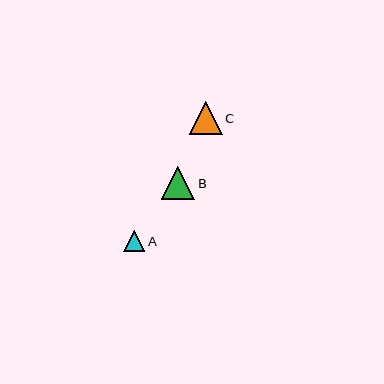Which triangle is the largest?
Triangle B is the largest with a size of approximately 33 pixels.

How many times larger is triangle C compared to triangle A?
Triangle C is approximately 1.6 times the size of triangle A.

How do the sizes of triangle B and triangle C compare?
Triangle B and triangle C are approximately the same size.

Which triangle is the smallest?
Triangle A is the smallest with a size of approximately 21 pixels.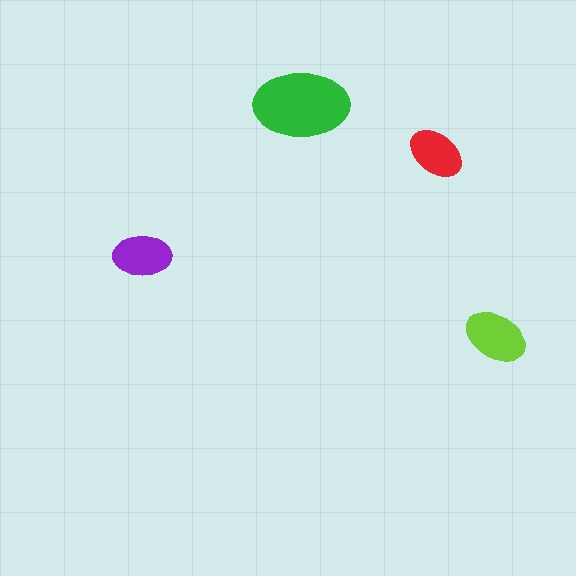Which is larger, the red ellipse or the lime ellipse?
The lime one.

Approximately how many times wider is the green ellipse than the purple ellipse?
About 1.5 times wider.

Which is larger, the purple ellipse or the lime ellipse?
The lime one.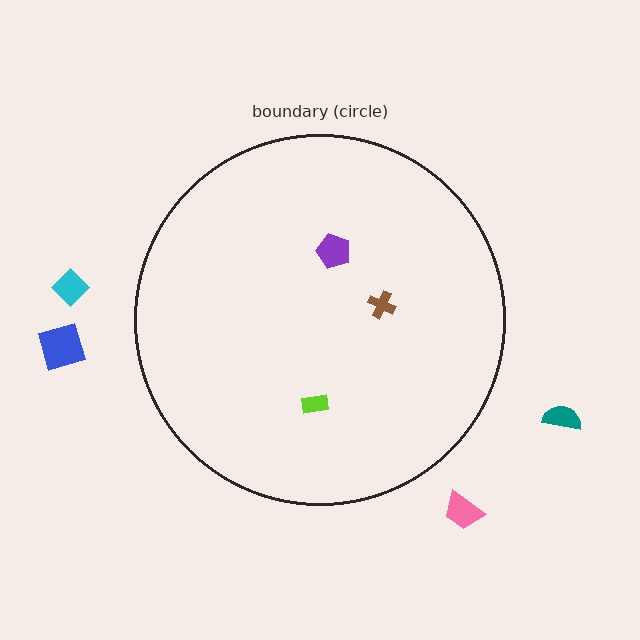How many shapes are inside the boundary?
3 inside, 4 outside.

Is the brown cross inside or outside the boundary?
Inside.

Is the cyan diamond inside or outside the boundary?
Outside.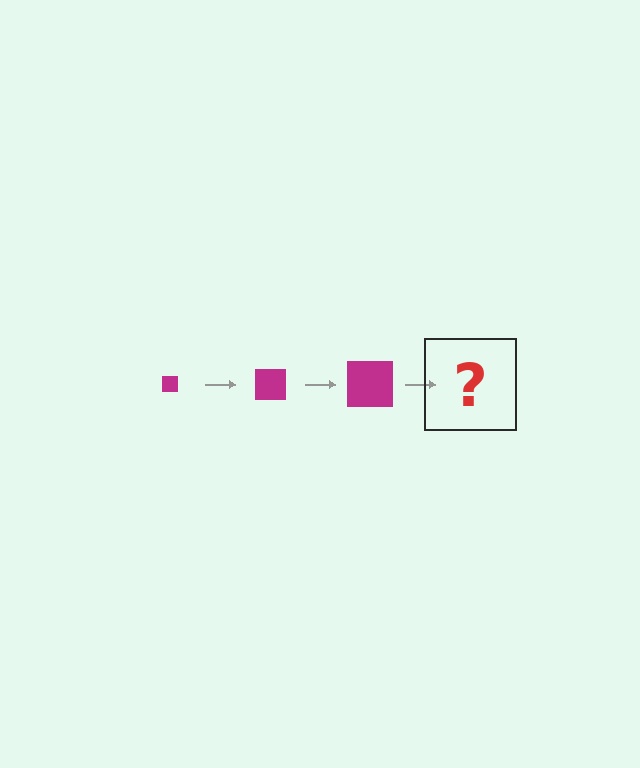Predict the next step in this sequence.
The next step is a magenta square, larger than the previous one.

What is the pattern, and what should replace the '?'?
The pattern is that the square gets progressively larger each step. The '?' should be a magenta square, larger than the previous one.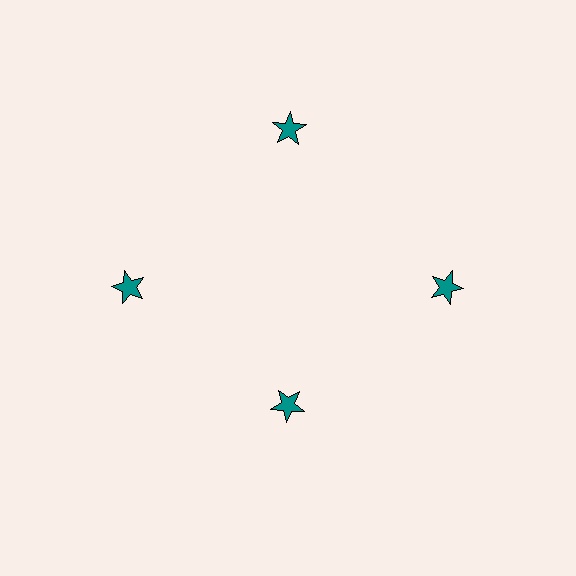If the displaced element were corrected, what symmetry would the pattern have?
It would have 4-fold rotational symmetry — the pattern would map onto itself every 90 degrees.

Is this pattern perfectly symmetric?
No. The 4 teal stars are arranged in a ring, but one element near the 6 o'clock position is pulled inward toward the center, breaking the 4-fold rotational symmetry.